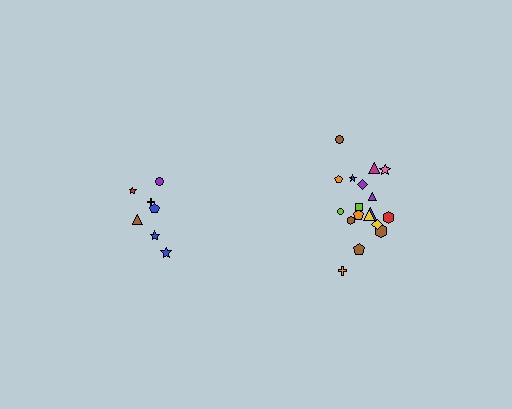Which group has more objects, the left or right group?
The right group.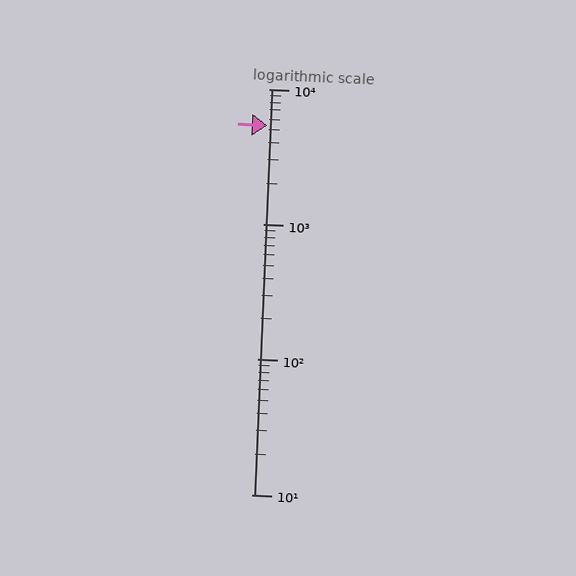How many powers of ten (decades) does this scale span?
The scale spans 3 decades, from 10 to 10000.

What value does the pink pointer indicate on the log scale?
The pointer indicates approximately 5400.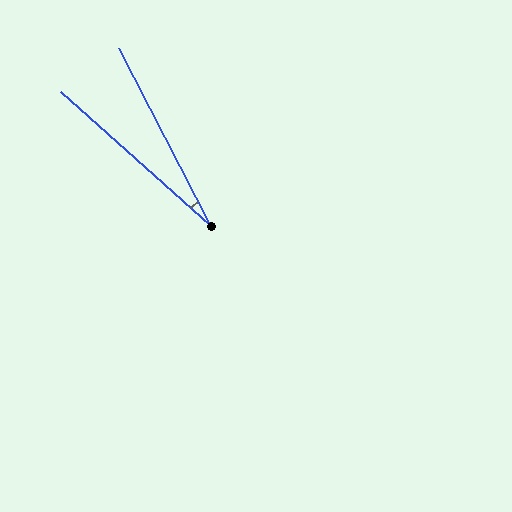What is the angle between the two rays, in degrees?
Approximately 21 degrees.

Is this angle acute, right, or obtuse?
It is acute.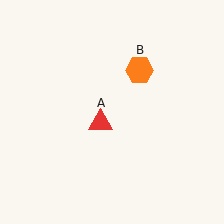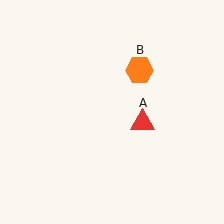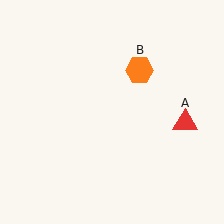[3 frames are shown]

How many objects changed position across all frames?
1 object changed position: red triangle (object A).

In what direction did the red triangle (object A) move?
The red triangle (object A) moved right.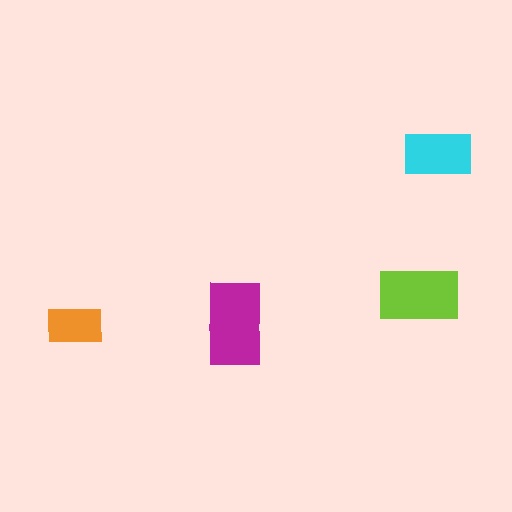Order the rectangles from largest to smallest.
the magenta one, the lime one, the cyan one, the orange one.